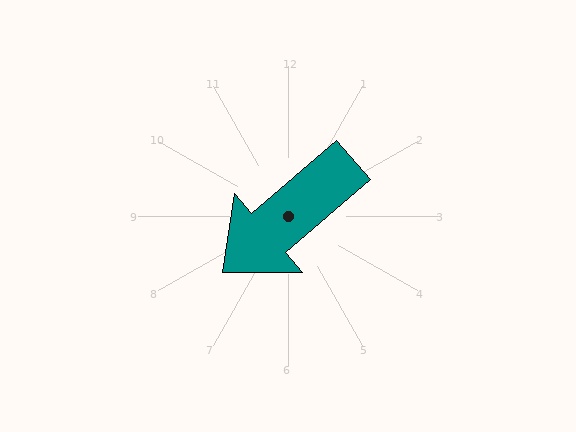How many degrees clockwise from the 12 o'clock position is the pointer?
Approximately 229 degrees.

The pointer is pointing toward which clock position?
Roughly 8 o'clock.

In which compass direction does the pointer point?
Southwest.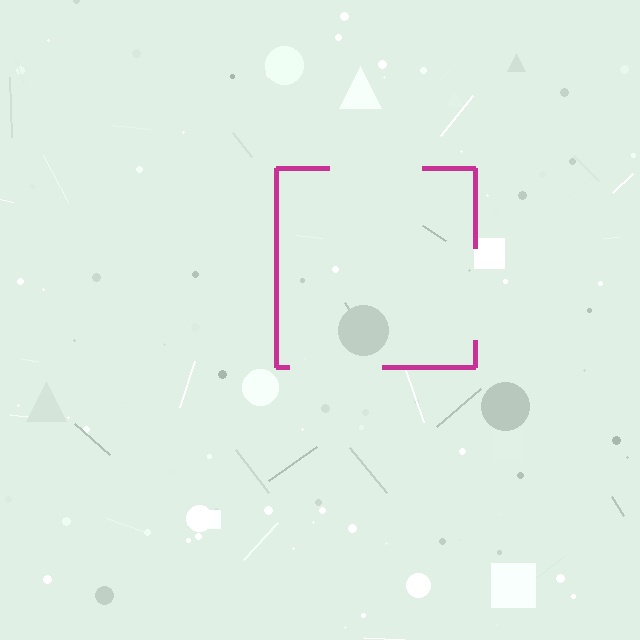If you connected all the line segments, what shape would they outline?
They would outline a square.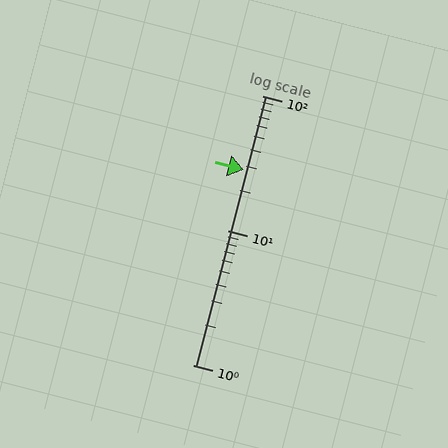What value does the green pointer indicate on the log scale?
The pointer indicates approximately 28.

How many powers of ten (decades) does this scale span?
The scale spans 2 decades, from 1 to 100.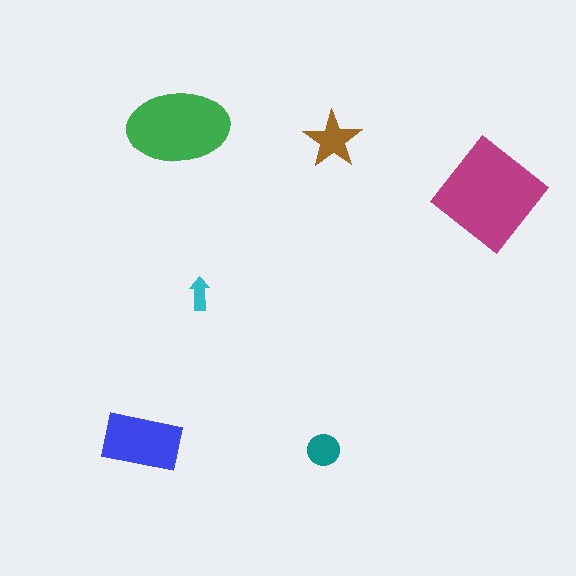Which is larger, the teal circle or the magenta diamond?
The magenta diamond.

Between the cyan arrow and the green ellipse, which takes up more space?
The green ellipse.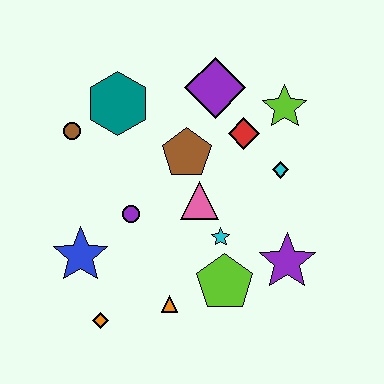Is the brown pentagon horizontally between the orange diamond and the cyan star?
Yes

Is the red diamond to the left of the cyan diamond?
Yes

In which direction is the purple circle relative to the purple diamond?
The purple circle is below the purple diamond.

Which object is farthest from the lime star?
The orange diamond is farthest from the lime star.